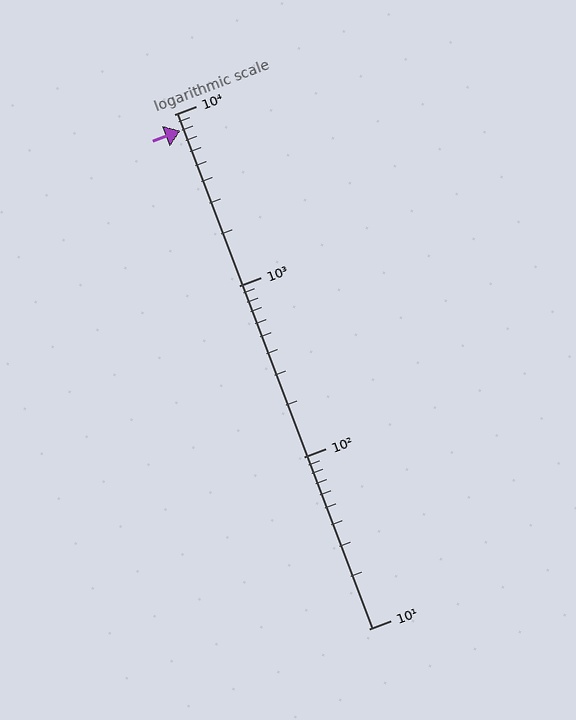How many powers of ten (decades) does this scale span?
The scale spans 3 decades, from 10 to 10000.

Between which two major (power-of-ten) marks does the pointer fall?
The pointer is between 1000 and 10000.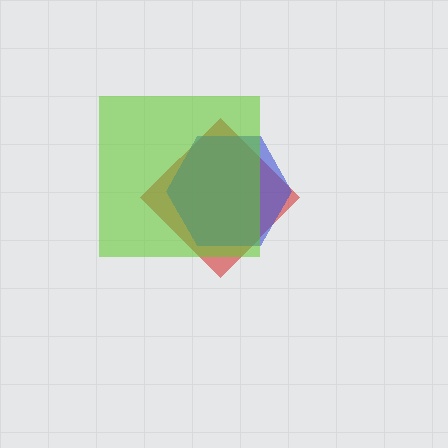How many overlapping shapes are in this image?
There are 3 overlapping shapes in the image.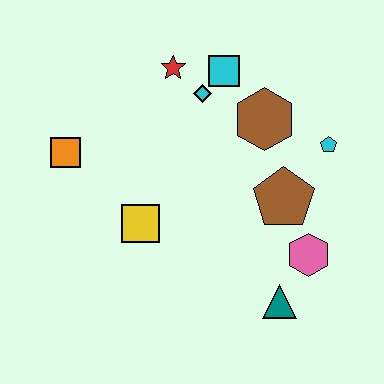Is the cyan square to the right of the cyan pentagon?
No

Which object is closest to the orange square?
The yellow square is closest to the orange square.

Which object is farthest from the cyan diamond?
The teal triangle is farthest from the cyan diamond.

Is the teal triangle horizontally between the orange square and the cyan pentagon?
Yes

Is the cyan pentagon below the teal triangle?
No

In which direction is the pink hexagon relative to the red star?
The pink hexagon is below the red star.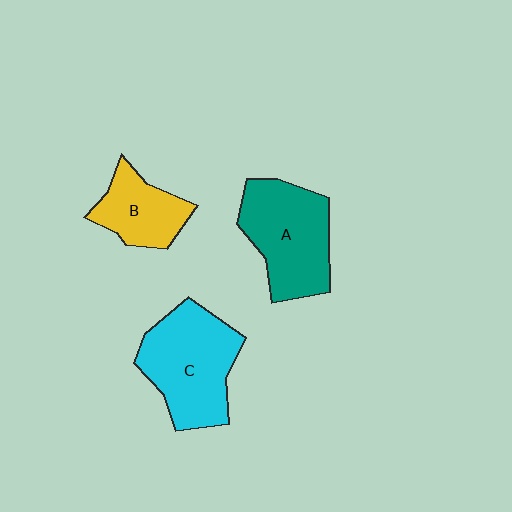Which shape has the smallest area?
Shape B (yellow).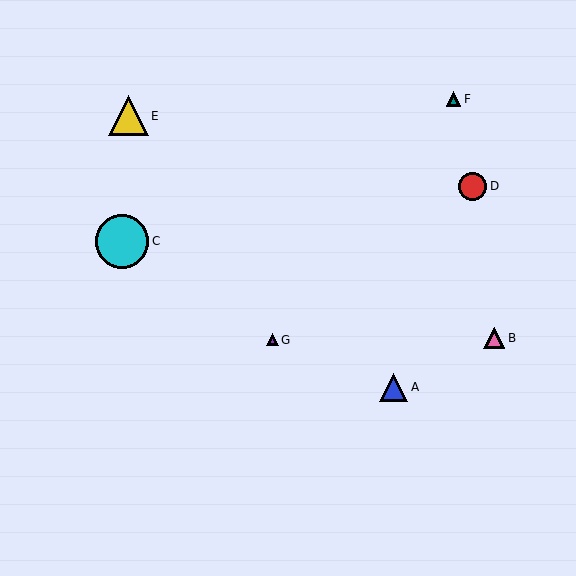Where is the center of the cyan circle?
The center of the cyan circle is at (122, 241).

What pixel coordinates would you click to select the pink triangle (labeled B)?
Click at (494, 338) to select the pink triangle B.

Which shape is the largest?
The cyan circle (labeled C) is the largest.